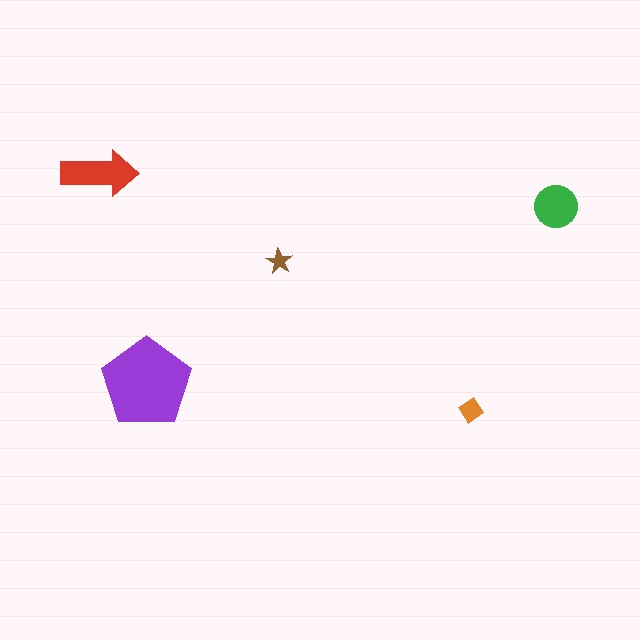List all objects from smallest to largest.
The brown star, the orange diamond, the green circle, the red arrow, the purple pentagon.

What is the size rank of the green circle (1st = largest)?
3rd.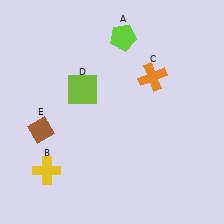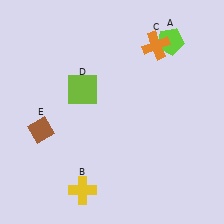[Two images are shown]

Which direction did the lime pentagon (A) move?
The lime pentagon (A) moved right.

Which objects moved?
The objects that moved are: the lime pentagon (A), the yellow cross (B), the orange cross (C).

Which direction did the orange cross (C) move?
The orange cross (C) moved up.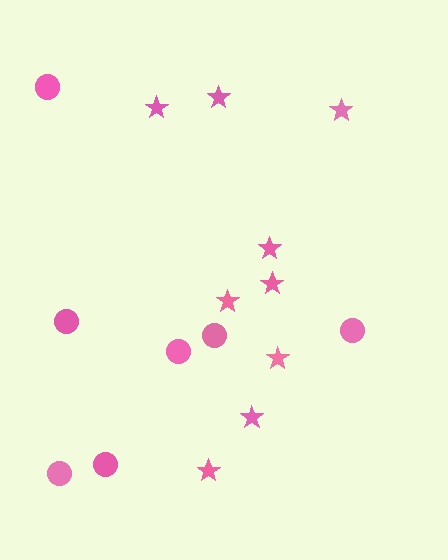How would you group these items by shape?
There are 2 groups: one group of circles (7) and one group of stars (9).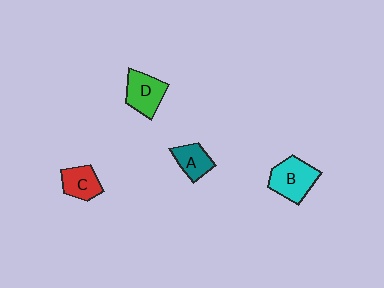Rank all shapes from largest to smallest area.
From largest to smallest: B (cyan), D (green), C (red), A (teal).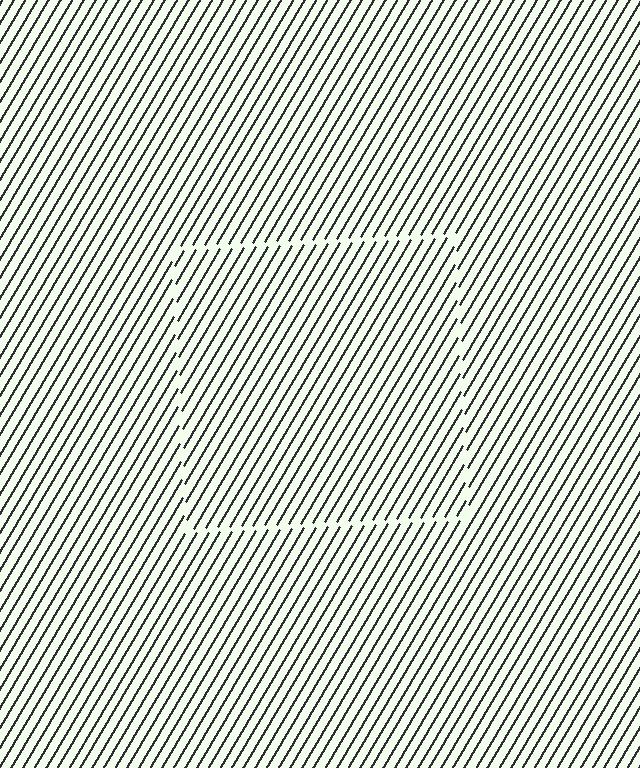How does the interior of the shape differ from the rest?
The interior of the shape contains the same grating, shifted by half a period — the contour is defined by the phase discontinuity where line-ends from the inner and outer gratings abut.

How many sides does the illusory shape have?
4 sides — the line-ends trace a square.